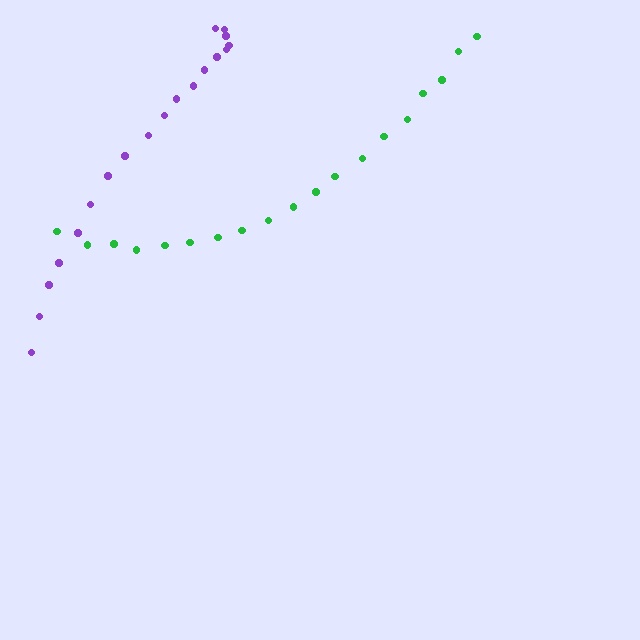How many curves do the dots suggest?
There are 2 distinct paths.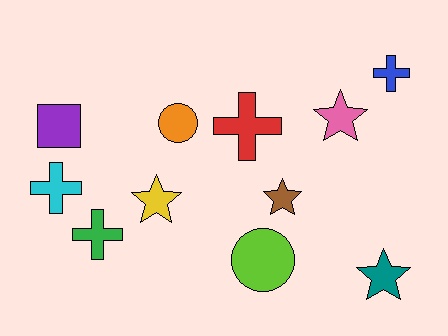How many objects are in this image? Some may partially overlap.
There are 11 objects.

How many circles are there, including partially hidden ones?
There are 2 circles.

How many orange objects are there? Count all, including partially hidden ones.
There is 1 orange object.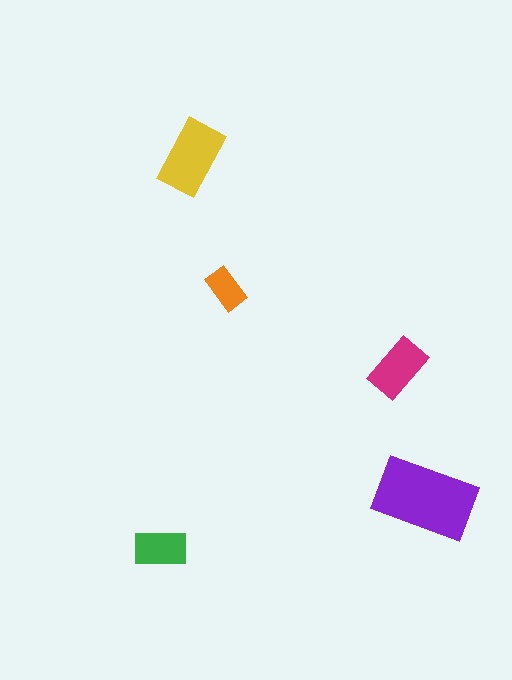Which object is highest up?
The yellow rectangle is topmost.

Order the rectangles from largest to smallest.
the purple one, the yellow one, the magenta one, the green one, the orange one.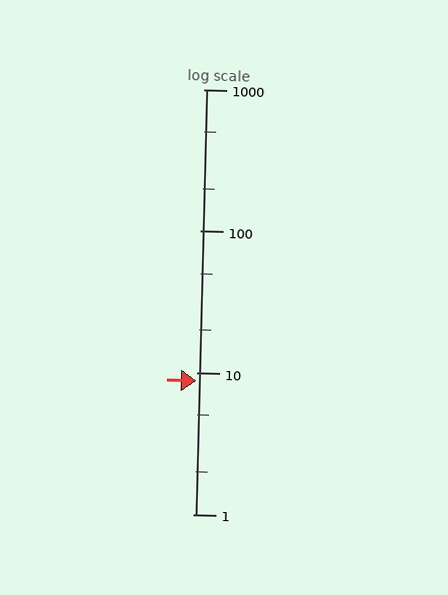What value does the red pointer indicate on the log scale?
The pointer indicates approximately 8.8.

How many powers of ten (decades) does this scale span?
The scale spans 3 decades, from 1 to 1000.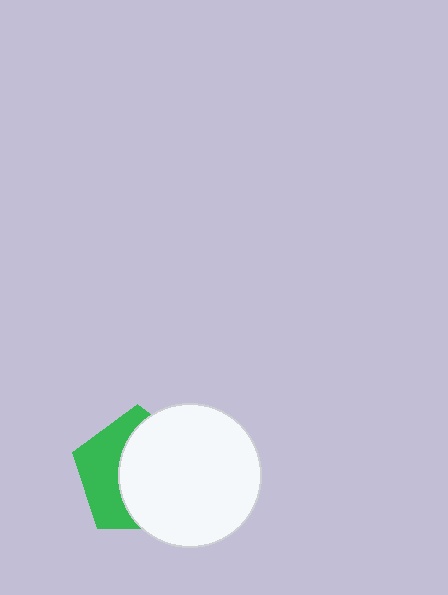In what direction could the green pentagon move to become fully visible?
The green pentagon could move left. That would shift it out from behind the white circle entirely.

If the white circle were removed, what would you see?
You would see the complete green pentagon.